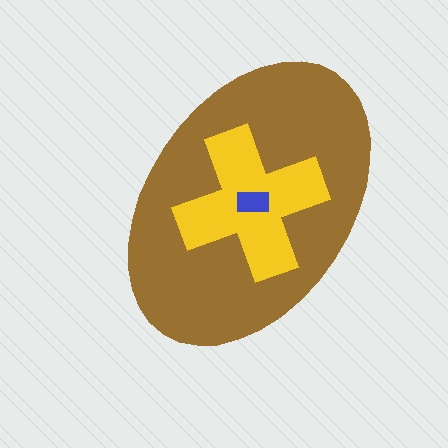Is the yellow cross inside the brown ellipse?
Yes.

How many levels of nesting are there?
3.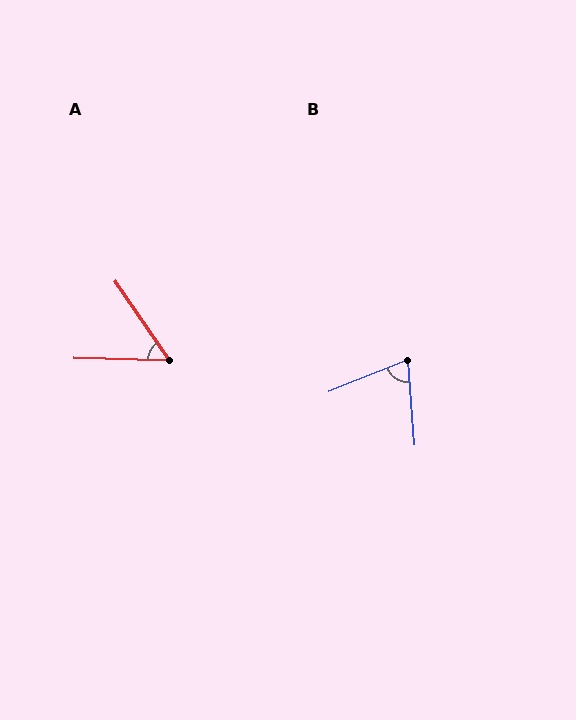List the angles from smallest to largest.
A (54°), B (72°).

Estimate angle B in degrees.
Approximately 72 degrees.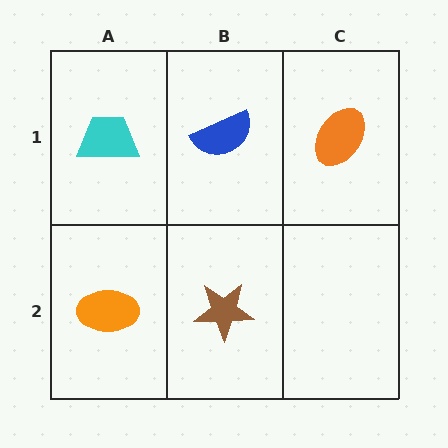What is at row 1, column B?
A blue semicircle.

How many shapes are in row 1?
3 shapes.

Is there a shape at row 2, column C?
No, that cell is empty.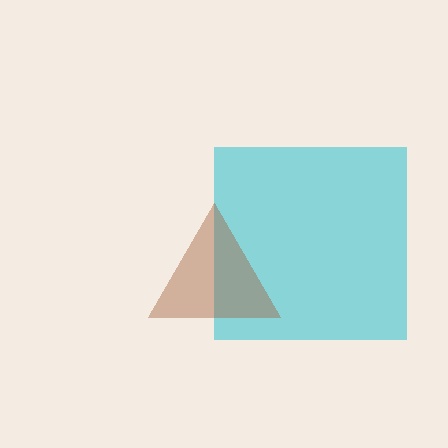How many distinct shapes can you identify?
There are 2 distinct shapes: a cyan square, a brown triangle.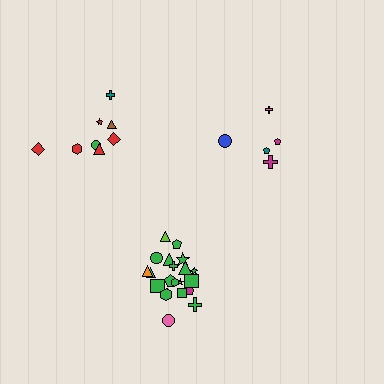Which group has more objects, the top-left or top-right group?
The top-left group.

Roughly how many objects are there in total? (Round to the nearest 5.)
Roughly 35 objects in total.